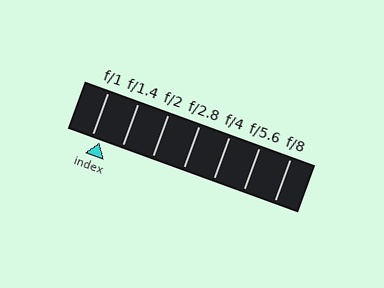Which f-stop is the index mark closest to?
The index mark is closest to f/1.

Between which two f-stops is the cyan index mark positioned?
The index mark is between f/1 and f/1.4.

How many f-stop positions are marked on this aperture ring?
There are 7 f-stop positions marked.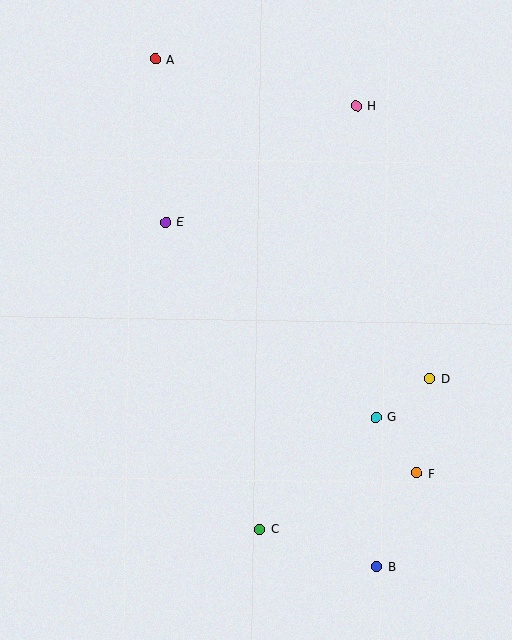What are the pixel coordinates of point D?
Point D is at (430, 378).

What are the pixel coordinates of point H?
Point H is at (356, 106).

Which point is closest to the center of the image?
Point E at (166, 222) is closest to the center.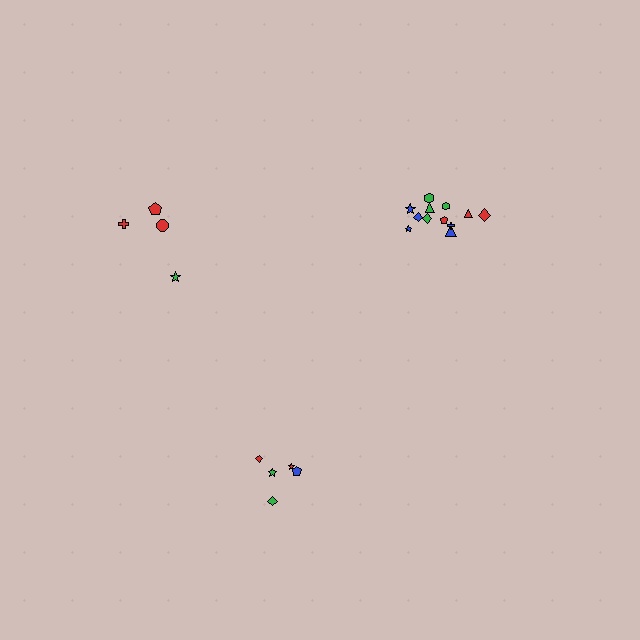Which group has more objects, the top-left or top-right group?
The top-right group.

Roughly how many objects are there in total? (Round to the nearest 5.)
Roughly 20 objects in total.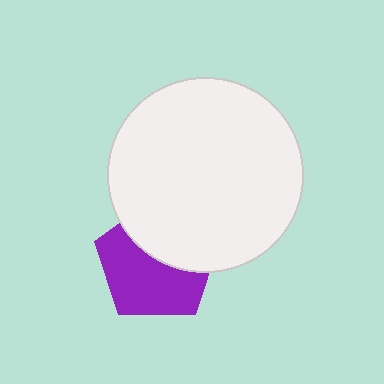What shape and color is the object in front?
The object in front is a white circle.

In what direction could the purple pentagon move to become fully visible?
The purple pentagon could move down. That would shift it out from behind the white circle entirely.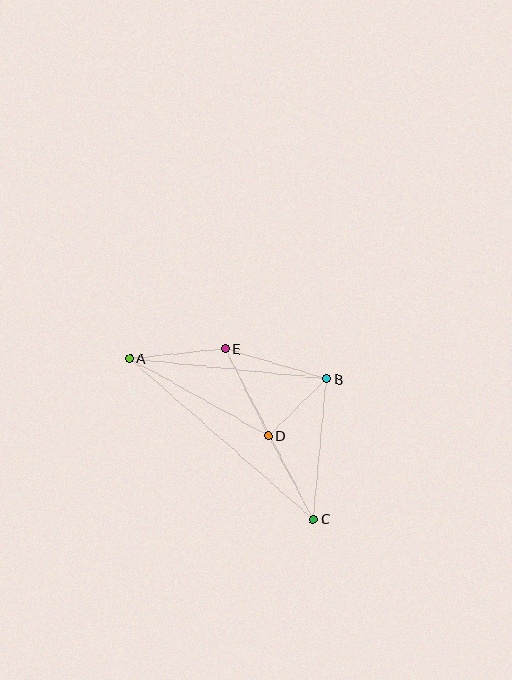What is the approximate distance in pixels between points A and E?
The distance between A and E is approximately 96 pixels.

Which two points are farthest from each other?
Points A and C are farthest from each other.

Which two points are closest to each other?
Points B and D are closest to each other.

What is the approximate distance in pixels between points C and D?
The distance between C and D is approximately 95 pixels.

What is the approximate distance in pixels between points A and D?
The distance between A and D is approximately 159 pixels.